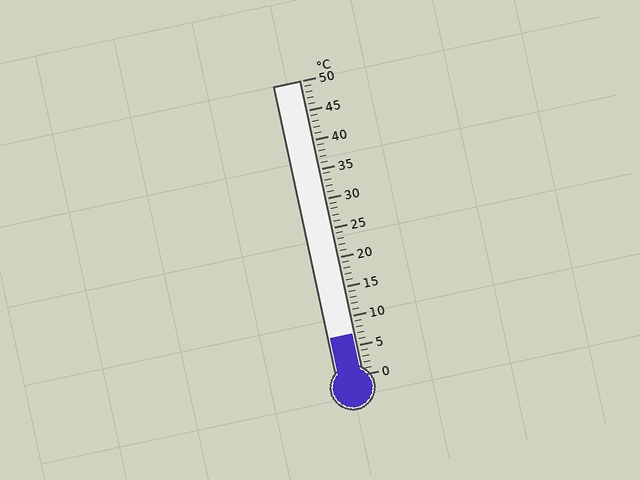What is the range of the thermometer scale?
The thermometer scale ranges from 0°C to 50°C.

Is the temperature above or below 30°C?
The temperature is below 30°C.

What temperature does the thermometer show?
The thermometer shows approximately 7°C.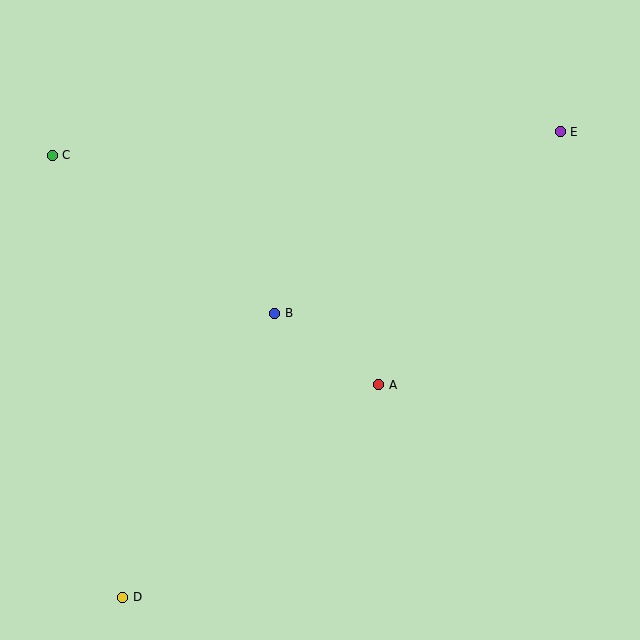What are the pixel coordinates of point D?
Point D is at (123, 597).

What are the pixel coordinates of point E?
Point E is at (560, 132).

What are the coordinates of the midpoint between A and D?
The midpoint between A and D is at (251, 491).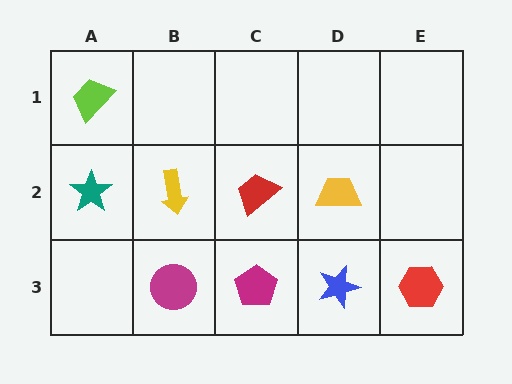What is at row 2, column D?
A yellow trapezoid.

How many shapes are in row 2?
4 shapes.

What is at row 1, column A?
A lime trapezoid.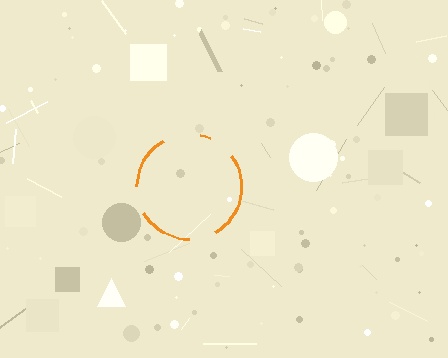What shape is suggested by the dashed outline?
The dashed outline suggests a circle.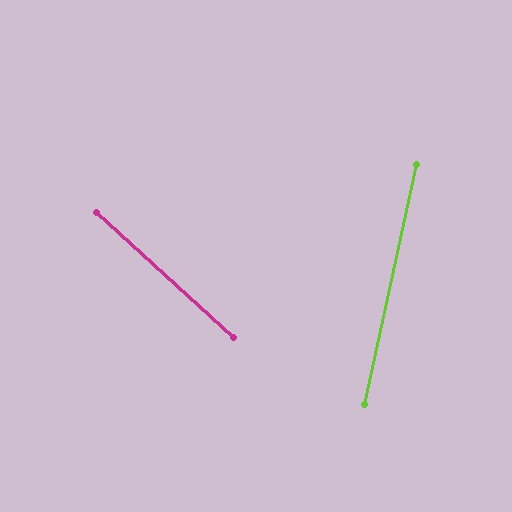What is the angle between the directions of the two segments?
Approximately 60 degrees.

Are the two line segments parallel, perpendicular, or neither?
Neither parallel nor perpendicular — they differ by about 60°.